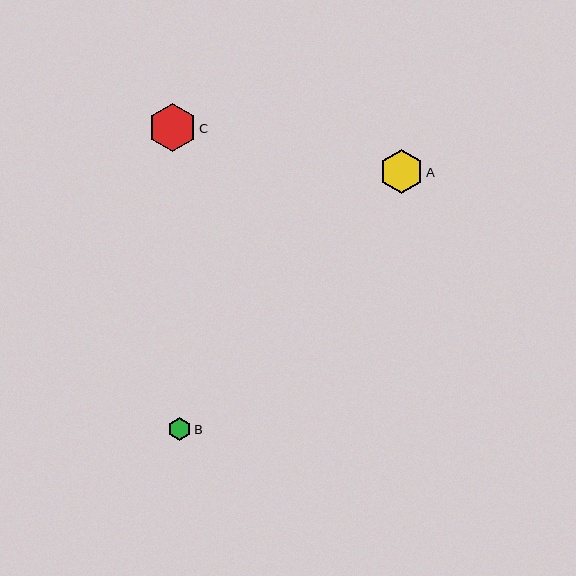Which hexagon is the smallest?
Hexagon B is the smallest with a size of approximately 23 pixels.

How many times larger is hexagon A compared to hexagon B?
Hexagon A is approximately 1.9 times the size of hexagon B.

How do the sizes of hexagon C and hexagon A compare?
Hexagon C and hexagon A are approximately the same size.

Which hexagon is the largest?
Hexagon C is the largest with a size of approximately 48 pixels.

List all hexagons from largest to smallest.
From largest to smallest: C, A, B.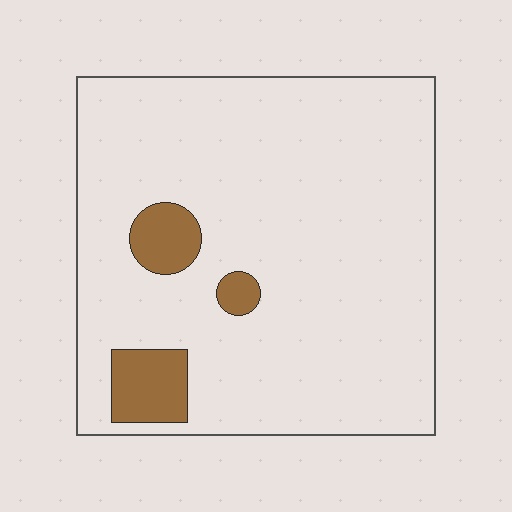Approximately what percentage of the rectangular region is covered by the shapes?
Approximately 10%.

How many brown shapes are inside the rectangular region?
3.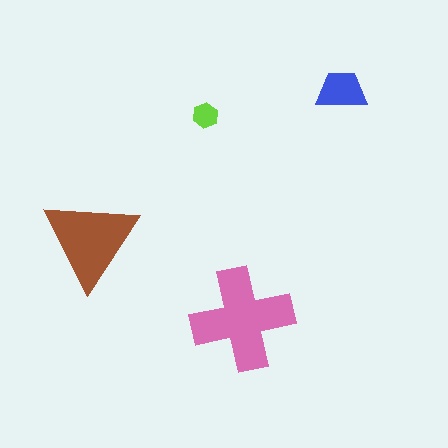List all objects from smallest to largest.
The lime hexagon, the blue trapezoid, the brown triangle, the pink cross.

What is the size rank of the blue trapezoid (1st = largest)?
3rd.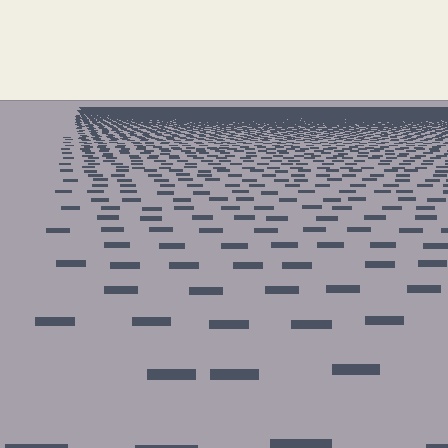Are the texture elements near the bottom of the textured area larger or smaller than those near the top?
Larger. Near the bottom, elements are closer to the viewer and appear at a bigger on-screen size.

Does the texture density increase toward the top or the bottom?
Density increases toward the top.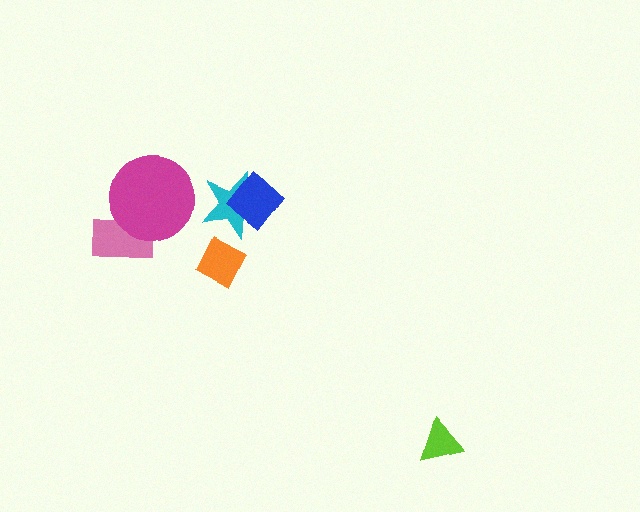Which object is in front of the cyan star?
The blue diamond is in front of the cyan star.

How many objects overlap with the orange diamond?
0 objects overlap with the orange diamond.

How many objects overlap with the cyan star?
1 object overlaps with the cyan star.